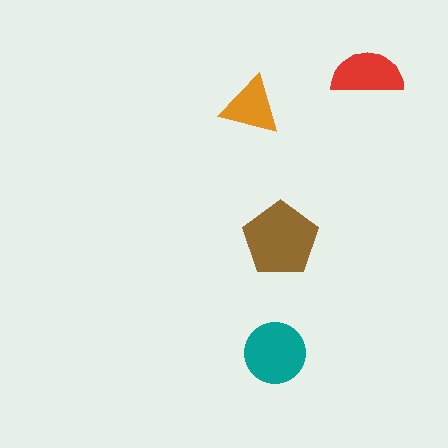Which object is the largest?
The brown pentagon.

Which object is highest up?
The red semicircle is topmost.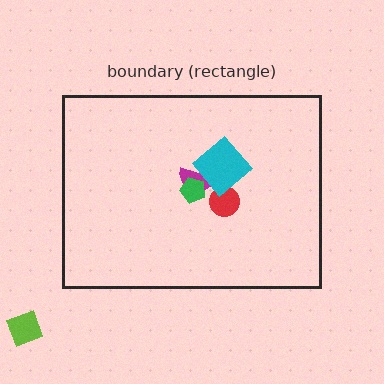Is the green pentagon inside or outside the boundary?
Inside.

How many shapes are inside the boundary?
4 inside, 1 outside.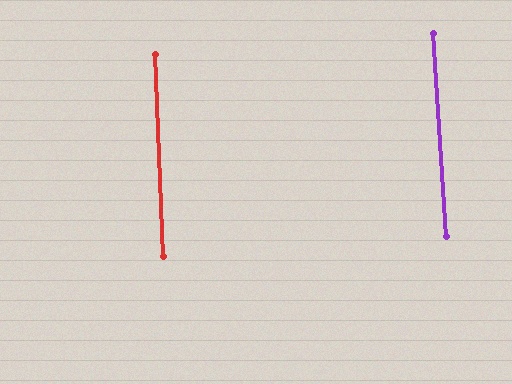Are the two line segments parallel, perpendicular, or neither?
Parallel — their directions differ by only 1.5°.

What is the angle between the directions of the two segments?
Approximately 1 degree.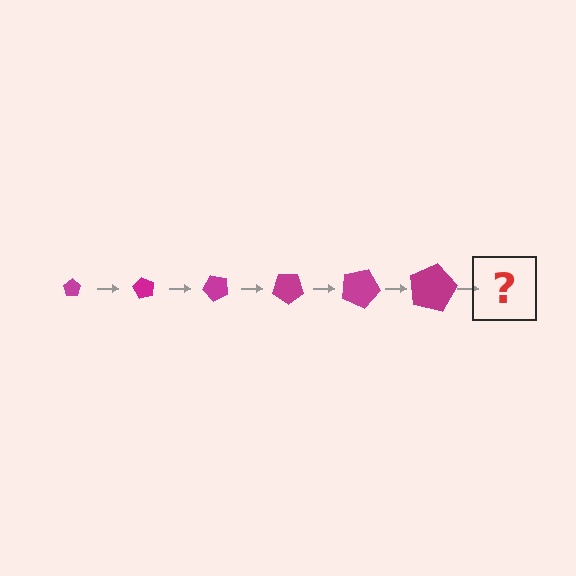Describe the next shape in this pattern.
It should be a pentagon, larger than the previous one and rotated 360 degrees from the start.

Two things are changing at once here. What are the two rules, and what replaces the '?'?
The two rules are that the pentagon grows larger each step and it rotates 60 degrees each step. The '?' should be a pentagon, larger than the previous one and rotated 360 degrees from the start.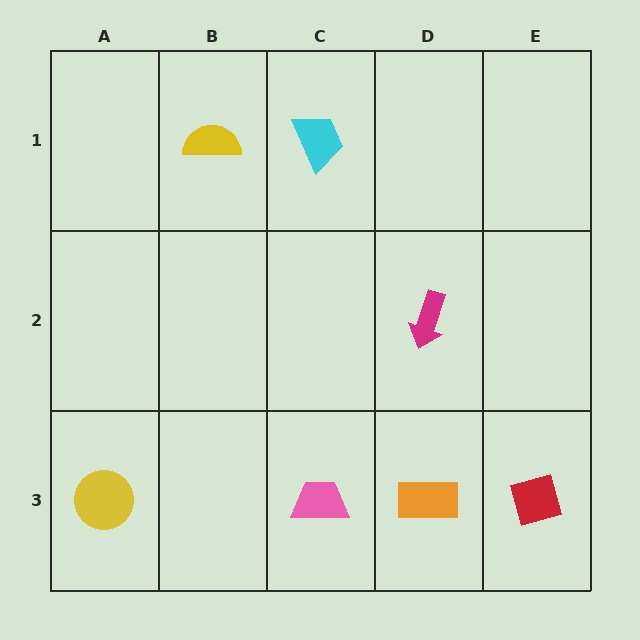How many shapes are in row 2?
1 shape.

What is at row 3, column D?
An orange rectangle.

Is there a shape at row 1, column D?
No, that cell is empty.